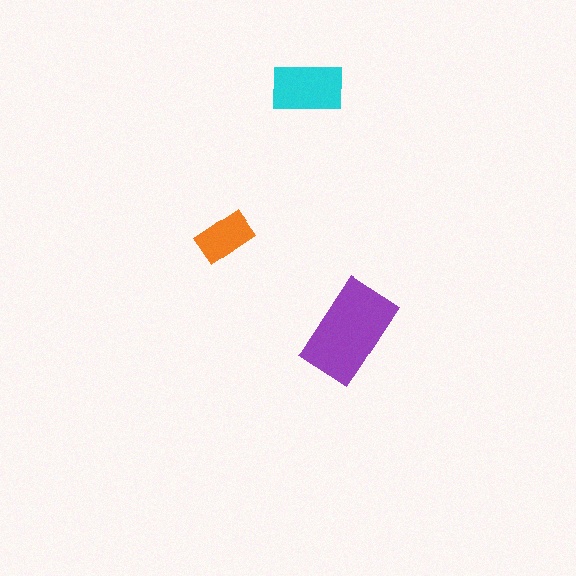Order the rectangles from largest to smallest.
the purple one, the cyan one, the orange one.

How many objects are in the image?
There are 3 objects in the image.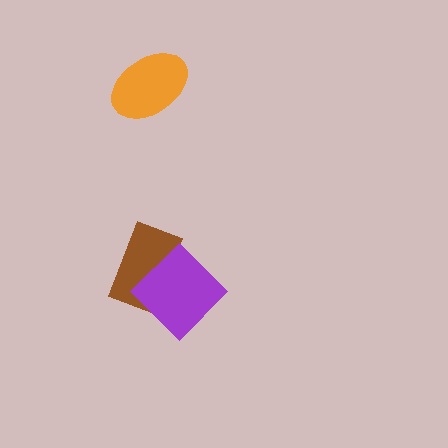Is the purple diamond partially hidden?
No, no other shape covers it.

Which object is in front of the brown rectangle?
The purple diamond is in front of the brown rectangle.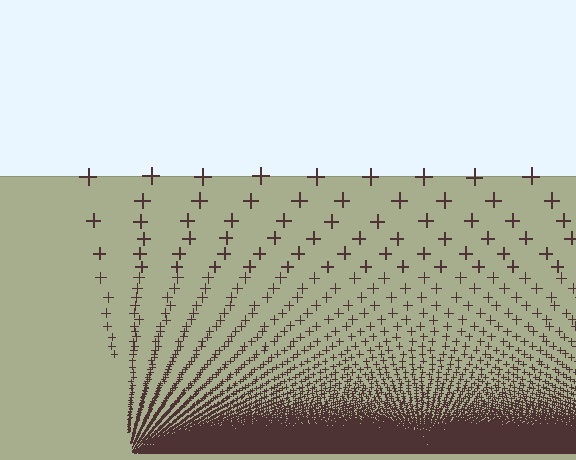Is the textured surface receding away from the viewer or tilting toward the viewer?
The surface appears to tilt toward the viewer. Texture elements get larger and sparser toward the top.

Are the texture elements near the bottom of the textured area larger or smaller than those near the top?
Smaller. The gradient is inverted — elements near the bottom are smaller and denser.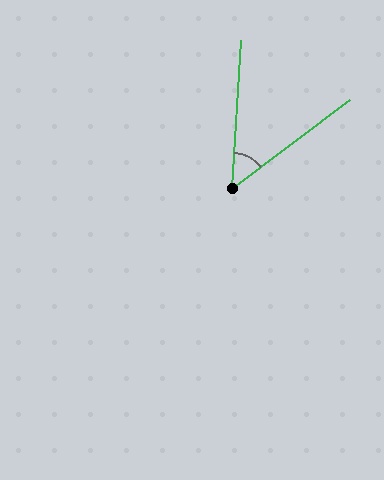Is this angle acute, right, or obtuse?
It is acute.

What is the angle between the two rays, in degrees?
Approximately 50 degrees.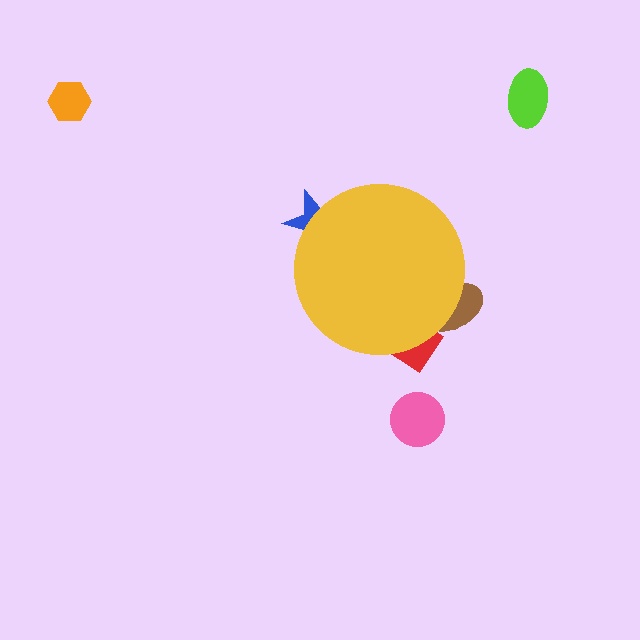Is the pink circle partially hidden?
No, the pink circle is fully visible.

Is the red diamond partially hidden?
Yes, the red diamond is partially hidden behind the yellow circle.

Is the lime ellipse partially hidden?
No, the lime ellipse is fully visible.